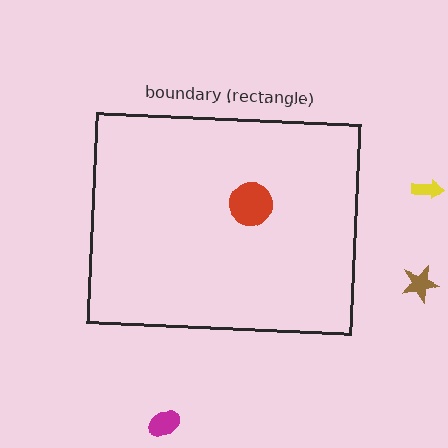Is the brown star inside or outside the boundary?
Outside.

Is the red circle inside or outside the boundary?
Inside.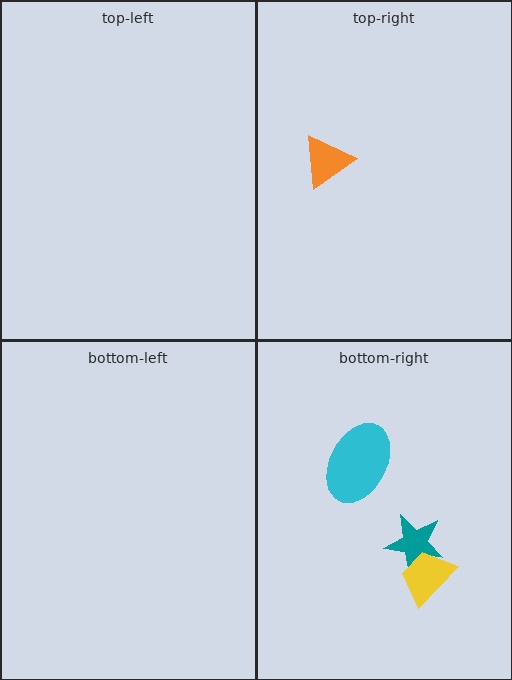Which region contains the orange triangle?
The top-right region.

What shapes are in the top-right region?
The orange triangle.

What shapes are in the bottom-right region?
The cyan ellipse, the teal star, the yellow trapezoid.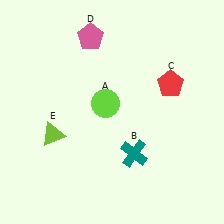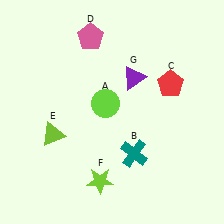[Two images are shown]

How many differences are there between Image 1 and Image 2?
There are 2 differences between the two images.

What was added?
A lime star (F), a purple triangle (G) were added in Image 2.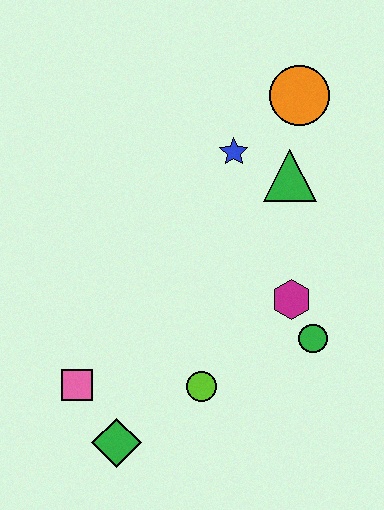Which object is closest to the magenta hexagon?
The green circle is closest to the magenta hexagon.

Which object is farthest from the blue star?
The green diamond is farthest from the blue star.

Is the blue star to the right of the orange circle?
No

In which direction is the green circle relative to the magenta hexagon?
The green circle is below the magenta hexagon.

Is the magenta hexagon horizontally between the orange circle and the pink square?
Yes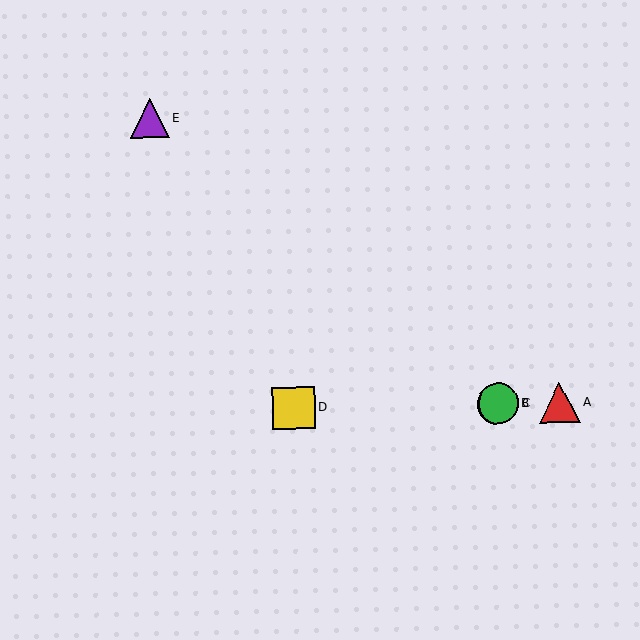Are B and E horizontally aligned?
No, B is at y≈404 and E is at y≈118.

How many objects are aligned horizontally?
4 objects (A, B, C, D) are aligned horizontally.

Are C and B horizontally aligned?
Yes, both are at y≈404.